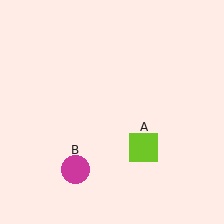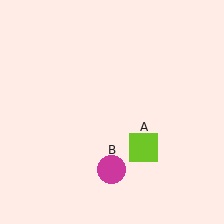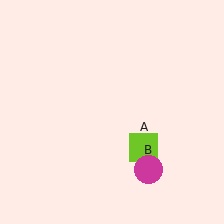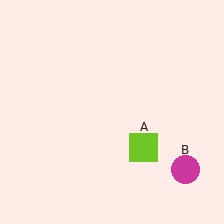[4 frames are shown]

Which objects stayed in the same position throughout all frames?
Lime square (object A) remained stationary.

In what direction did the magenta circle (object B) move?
The magenta circle (object B) moved right.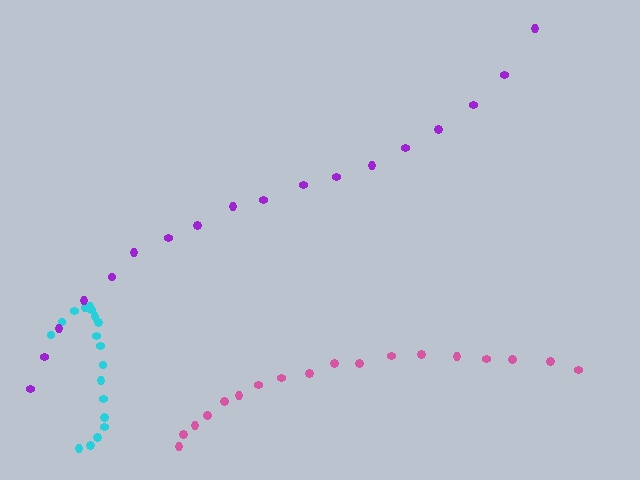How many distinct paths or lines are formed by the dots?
There are 3 distinct paths.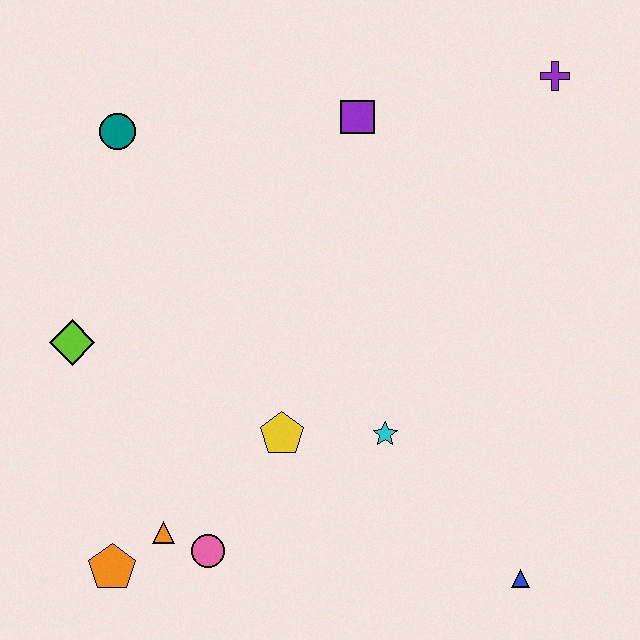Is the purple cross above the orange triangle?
Yes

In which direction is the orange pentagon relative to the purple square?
The orange pentagon is below the purple square.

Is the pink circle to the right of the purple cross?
No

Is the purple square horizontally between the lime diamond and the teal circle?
No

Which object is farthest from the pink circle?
The purple cross is farthest from the pink circle.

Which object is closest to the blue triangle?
The cyan star is closest to the blue triangle.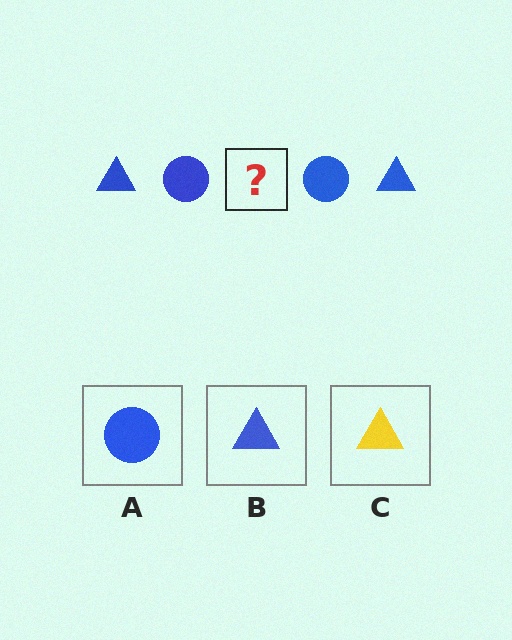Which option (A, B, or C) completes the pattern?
B.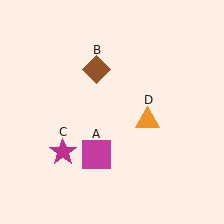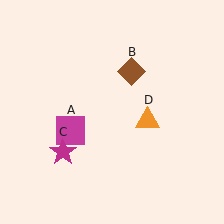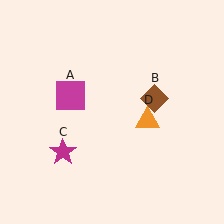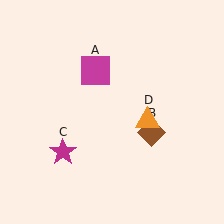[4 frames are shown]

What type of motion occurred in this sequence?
The magenta square (object A), brown diamond (object B) rotated clockwise around the center of the scene.